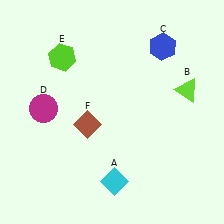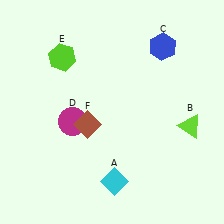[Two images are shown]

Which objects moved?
The objects that moved are: the lime triangle (B), the magenta circle (D).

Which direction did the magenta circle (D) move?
The magenta circle (D) moved right.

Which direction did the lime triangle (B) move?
The lime triangle (B) moved down.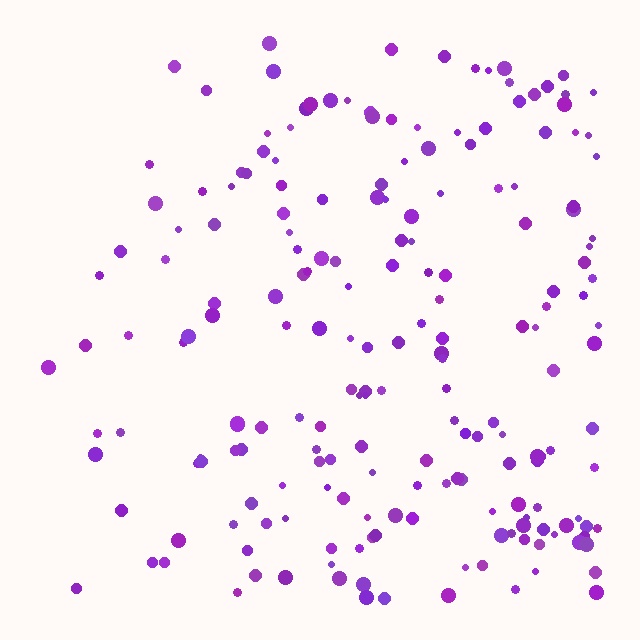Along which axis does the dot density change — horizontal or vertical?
Horizontal.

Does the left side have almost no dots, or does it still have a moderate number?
Still a moderate number, just noticeably fewer than the right.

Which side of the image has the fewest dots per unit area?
The left.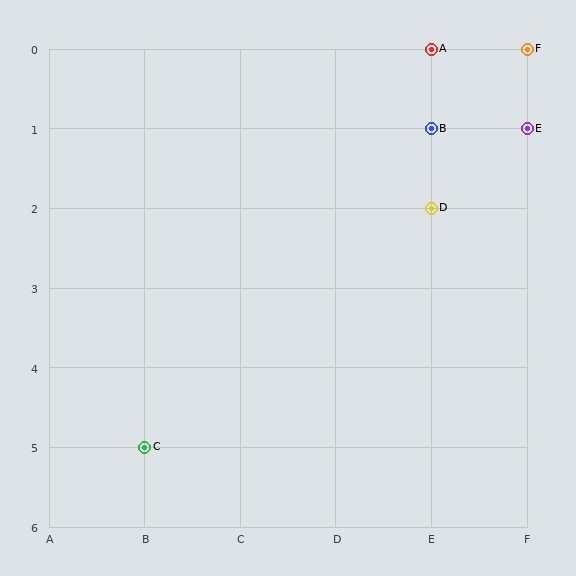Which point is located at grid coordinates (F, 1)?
Point E is at (F, 1).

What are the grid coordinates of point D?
Point D is at grid coordinates (E, 2).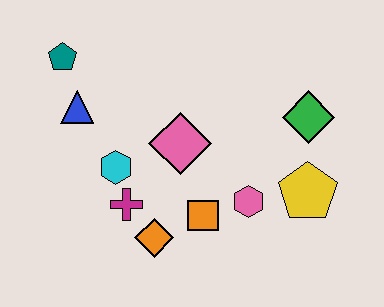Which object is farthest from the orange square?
The teal pentagon is farthest from the orange square.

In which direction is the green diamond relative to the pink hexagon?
The green diamond is above the pink hexagon.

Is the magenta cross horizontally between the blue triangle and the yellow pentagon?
Yes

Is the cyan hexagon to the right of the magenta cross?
No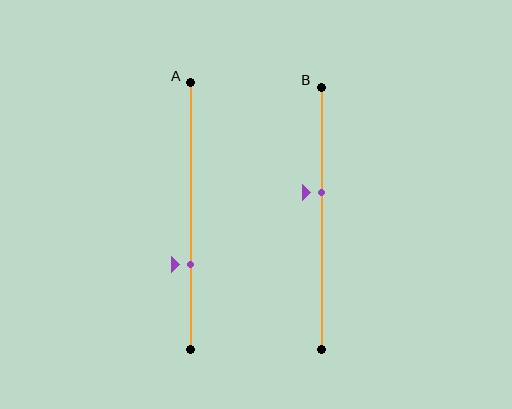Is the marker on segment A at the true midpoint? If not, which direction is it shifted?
No, the marker on segment A is shifted downward by about 18% of the segment length.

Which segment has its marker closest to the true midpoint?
Segment B has its marker closest to the true midpoint.